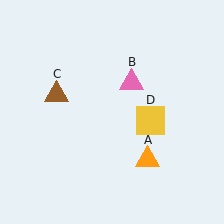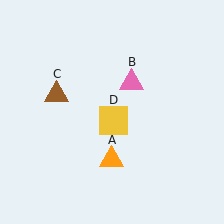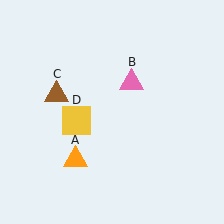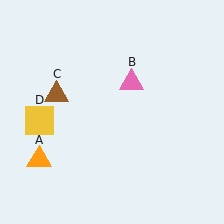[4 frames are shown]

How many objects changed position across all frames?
2 objects changed position: orange triangle (object A), yellow square (object D).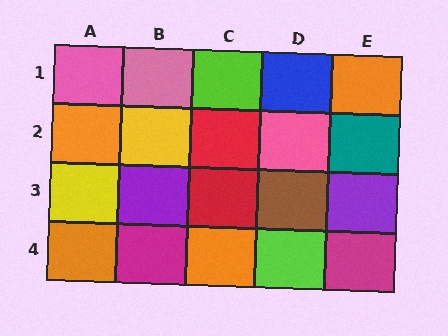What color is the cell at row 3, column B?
Purple.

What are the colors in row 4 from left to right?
Orange, magenta, orange, lime, magenta.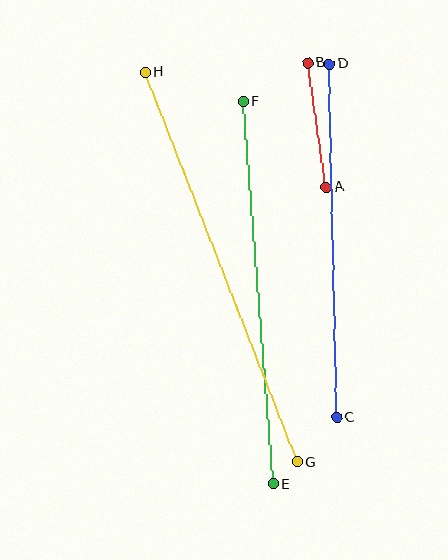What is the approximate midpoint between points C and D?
The midpoint is at approximately (333, 241) pixels.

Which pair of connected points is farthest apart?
Points G and H are farthest apart.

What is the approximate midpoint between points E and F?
The midpoint is at approximately (258, 292) pixels.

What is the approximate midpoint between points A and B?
The midpoint is at approximately (317, 125) pixels.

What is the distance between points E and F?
The distance is approximately 384 pixels.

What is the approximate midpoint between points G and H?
The midpoint is at approximately (221, 267) pixels.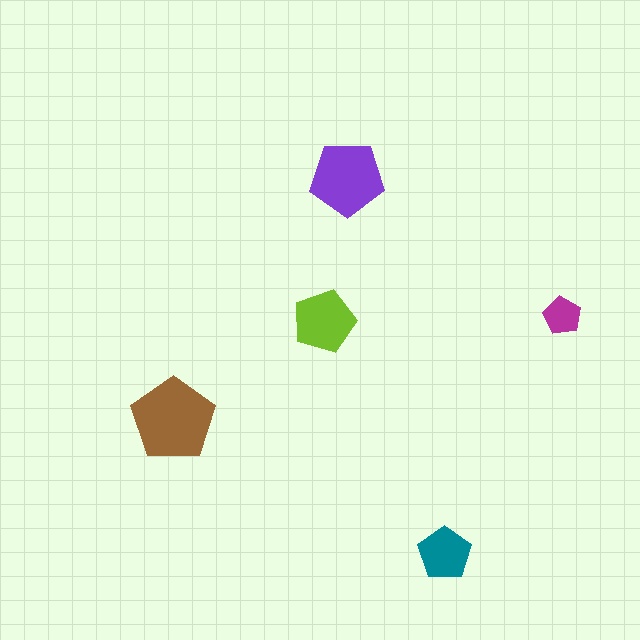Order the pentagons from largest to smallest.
the brown one, the purple one, the lime one, the teal one, the magenta one.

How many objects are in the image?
There are 5 objects in the image.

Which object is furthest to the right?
The magenta pentagon is rightmost.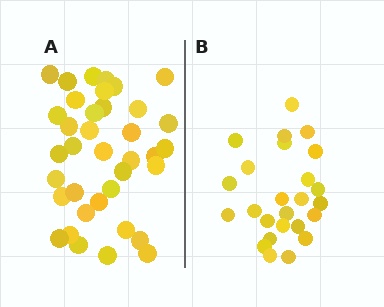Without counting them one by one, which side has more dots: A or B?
Region A (the left region) has more dots.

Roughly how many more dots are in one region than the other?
Region A has roughly 12 or so more dots than region B.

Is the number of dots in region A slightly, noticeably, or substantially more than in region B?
Region A has substantially more. The ratio is roughly 1.5 to 1.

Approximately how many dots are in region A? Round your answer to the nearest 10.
About 40 dots. (The exact count is 37, which rounds to 40.)